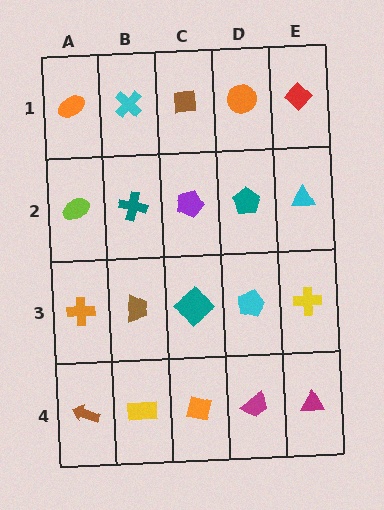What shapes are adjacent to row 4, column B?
A brown trapezoid (row 3, column B), a brown arrow (row 4, column A), an orange square (row 4, column C).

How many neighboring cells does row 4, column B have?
3.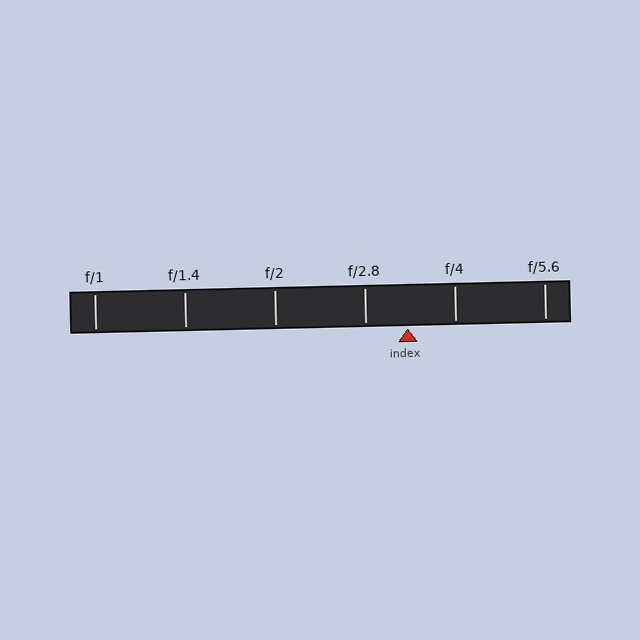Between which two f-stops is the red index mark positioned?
The index mark is between f/2.8 and f/4.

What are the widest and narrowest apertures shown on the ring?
The widest aperture shown is f/1 and the narrowest is f/5.6.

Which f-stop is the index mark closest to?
The index mark is closest to f/2.8.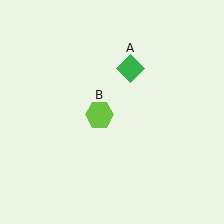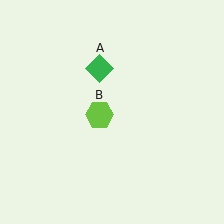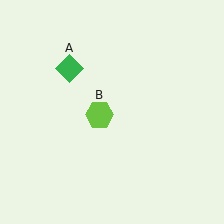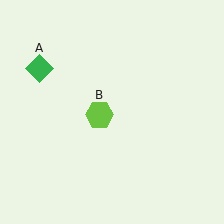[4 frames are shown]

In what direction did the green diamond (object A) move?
The green diamond (object A) moved left.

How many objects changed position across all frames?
1 object changed position: green diamond (object A).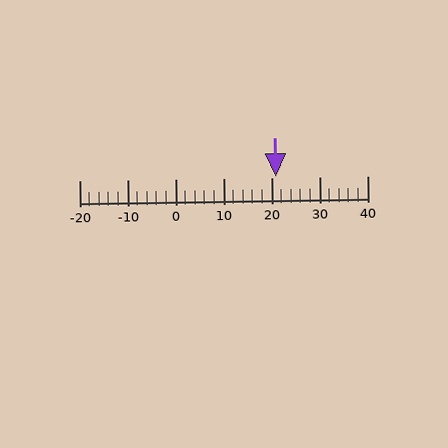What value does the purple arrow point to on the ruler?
The purple arrow points to approximately 21.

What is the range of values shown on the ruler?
The ruler shows values from -20 to 40.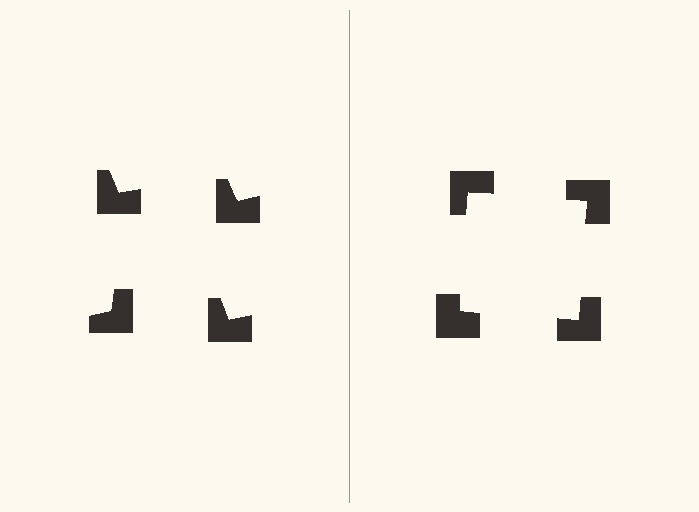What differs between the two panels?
The notched squares are positioned identically on both sides; only the wedge orientations differ. On the right they align to a square; on the left they are misaligned.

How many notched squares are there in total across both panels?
8 — 4 on each side.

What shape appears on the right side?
An illusory square.